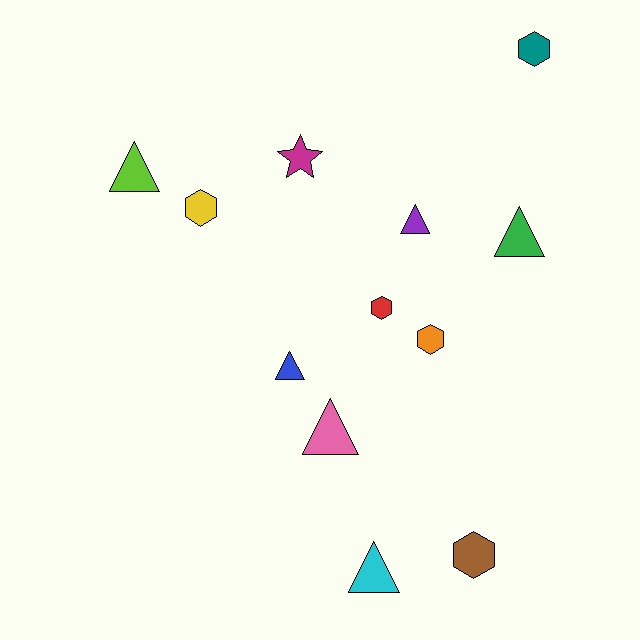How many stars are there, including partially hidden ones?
There is 1 star.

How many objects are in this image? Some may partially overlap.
There are 12 objects.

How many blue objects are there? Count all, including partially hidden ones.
There is 1 blue object.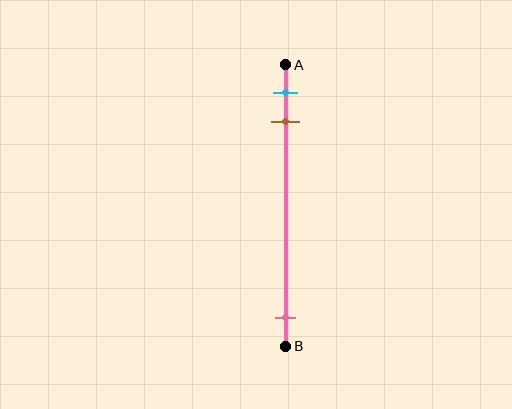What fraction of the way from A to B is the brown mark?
The brown mark is approximately 20% (0.2) of the way from A to B.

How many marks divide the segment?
There are 3 marks dividing the segment.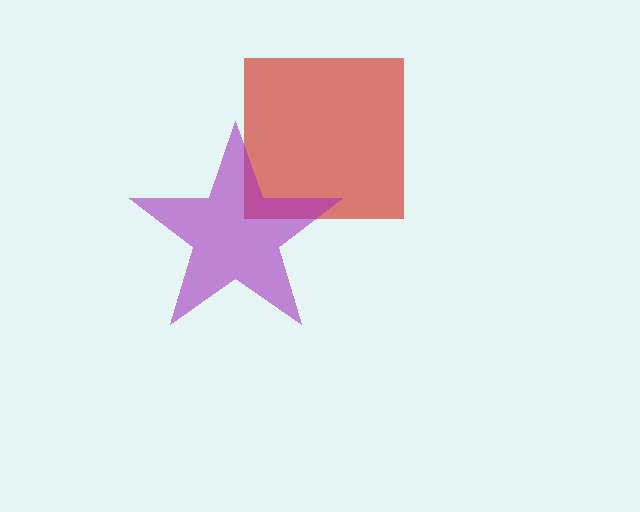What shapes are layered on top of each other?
The layered shapes are: a red square, a purple star.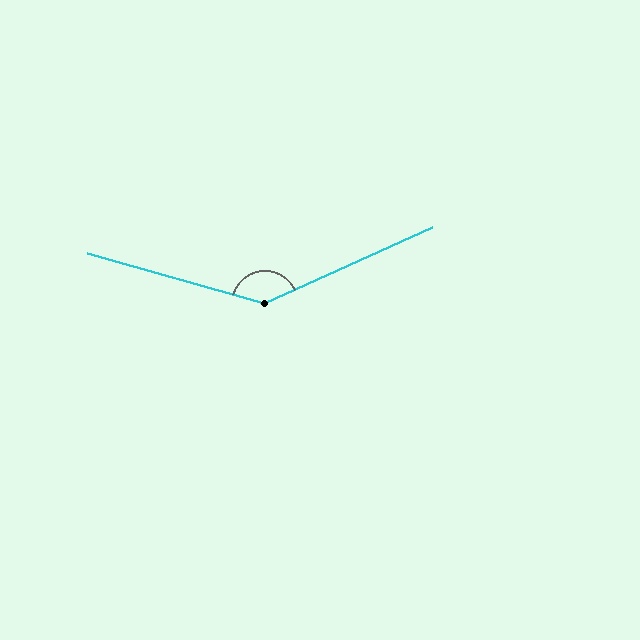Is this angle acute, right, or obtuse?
It is obtuse.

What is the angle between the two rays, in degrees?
Approximately 140 degrees.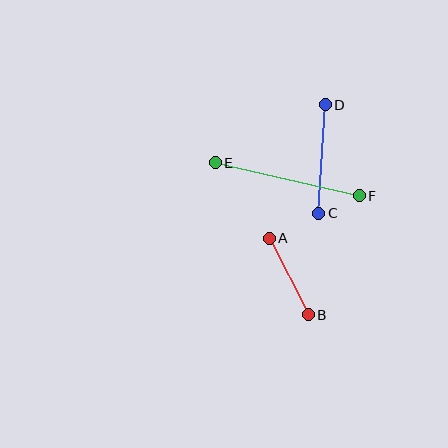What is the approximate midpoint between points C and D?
The midpoint is at approximately (322, 159) pixels.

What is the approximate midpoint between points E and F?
The midpoint is at approximately (287, 179) pixels.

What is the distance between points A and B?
The distance is approximately 86 pixels.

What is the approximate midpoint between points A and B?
The midpoint is at approximately (289, 277) pixels.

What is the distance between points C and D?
The distance is approximately 109 pixels.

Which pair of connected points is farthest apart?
Points E and F are farthest apart.